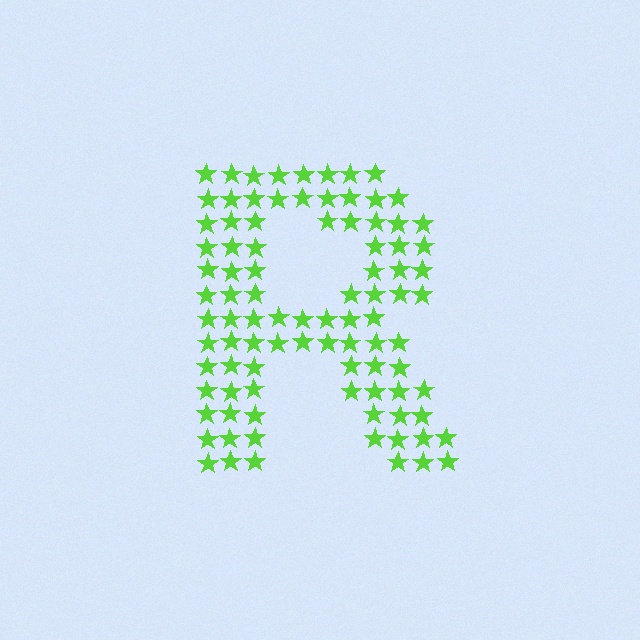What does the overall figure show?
The overall figure shows the letter R.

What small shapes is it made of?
It is made of small stars.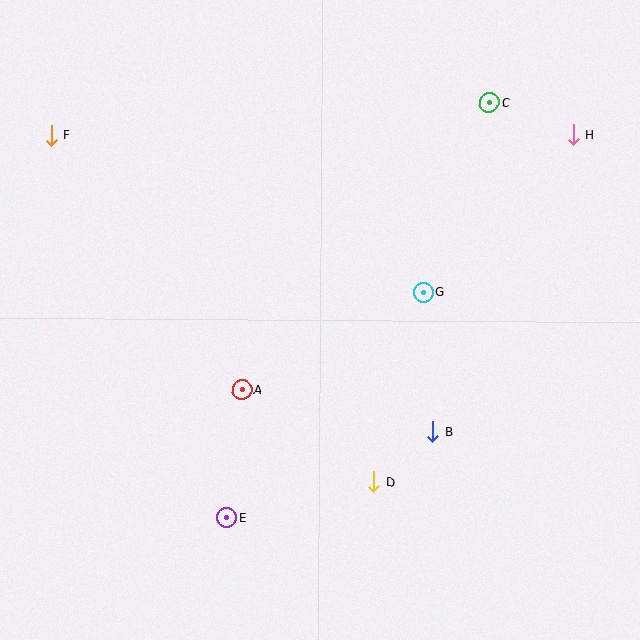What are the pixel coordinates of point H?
Point H is at (574, 134).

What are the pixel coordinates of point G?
Point G is at (424, 292).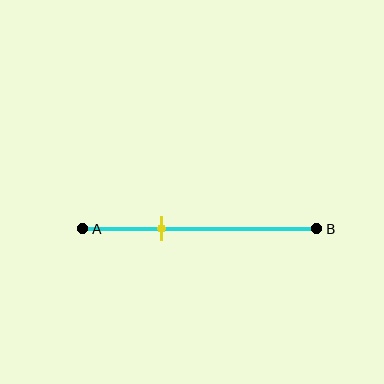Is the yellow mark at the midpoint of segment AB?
No, the mark is at about 35% from A, not at the 50% midpoint.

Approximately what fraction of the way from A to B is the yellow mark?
The yellow mark is approximately 35% of the way from A to B.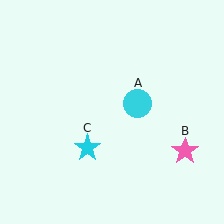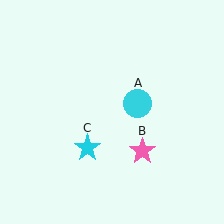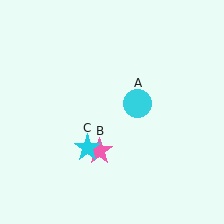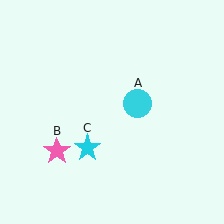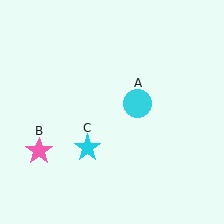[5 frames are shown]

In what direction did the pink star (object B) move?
The pink star (object B) moved left.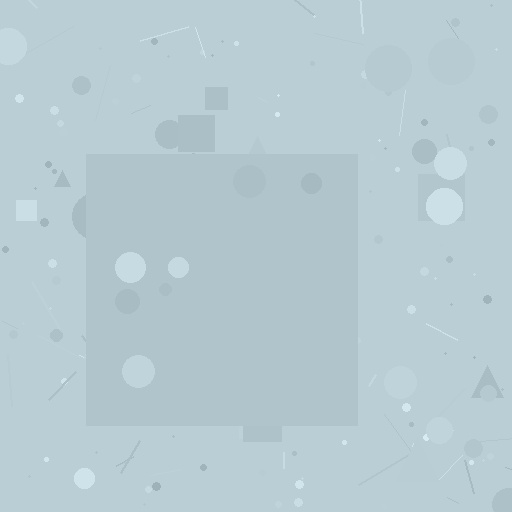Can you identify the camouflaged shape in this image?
The camouflaged shape is a square.